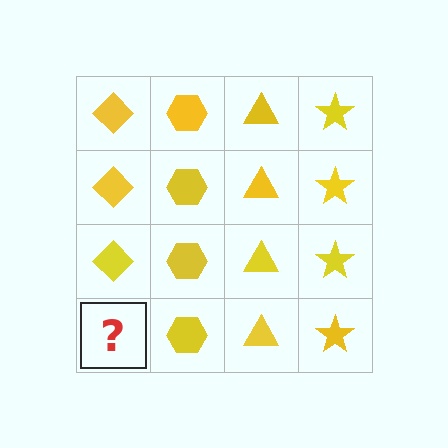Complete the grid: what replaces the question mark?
The question mark should be replaced with a yellow diamond.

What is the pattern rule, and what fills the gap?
The rule is that each column has a consistent shape. The gap should be filled with a yellow diamond.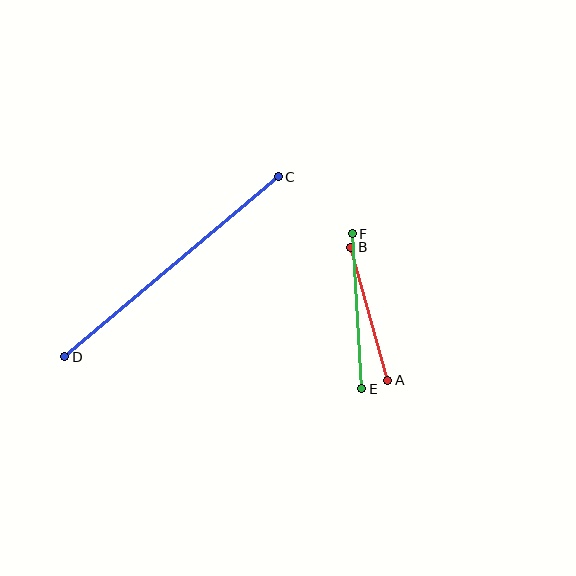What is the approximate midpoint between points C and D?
The midpoint is at approximately (172, 267) pixels.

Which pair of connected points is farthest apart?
Points C and D are farthest apart.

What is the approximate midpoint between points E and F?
The midpoint is at approximately (357, 311) pixels.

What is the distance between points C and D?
The distance is approximately 279 pixels.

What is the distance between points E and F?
The distance is approximately 155 pixels.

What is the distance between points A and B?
The distance is approximately 138 pixels.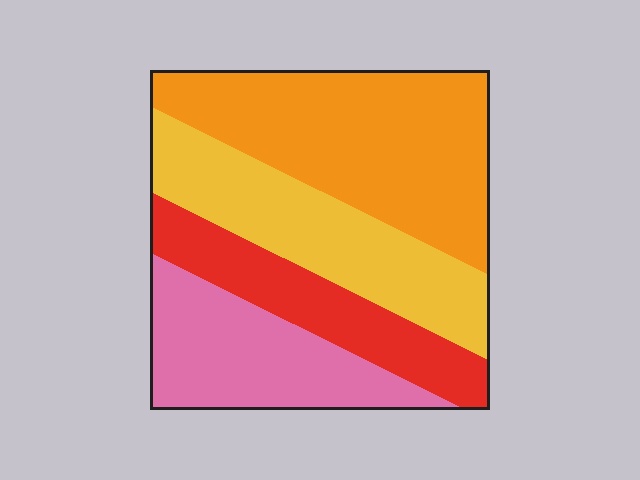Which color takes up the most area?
Orange, at roughly 35%.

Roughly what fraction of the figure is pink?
Pink takes up about one fifth (1/5) of the figure.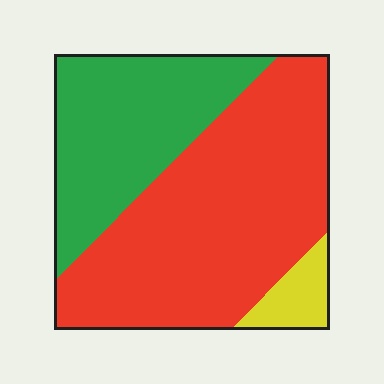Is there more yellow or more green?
Green.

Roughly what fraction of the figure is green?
Green takes up about one third (1/3) of the figure.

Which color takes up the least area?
Yellow, at roughly 5%.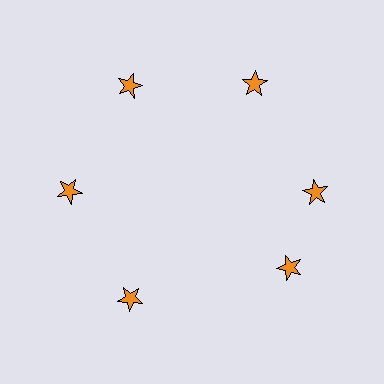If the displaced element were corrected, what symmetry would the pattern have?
It would have 6-fold rotational symmetry — the pattern would map onto itself every 60 degrees.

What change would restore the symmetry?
The symmetry would be restored by rotating it back into even spacing with its neighbors so that all 6 stars sit at equal angles and equal distance from the center.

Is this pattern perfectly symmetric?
No. The 6 orange stars are arranged in a ring, but one element near the 5 o'clock position is rotated out of alignment along the ring, breaking the 6-fold rotational symmetry.